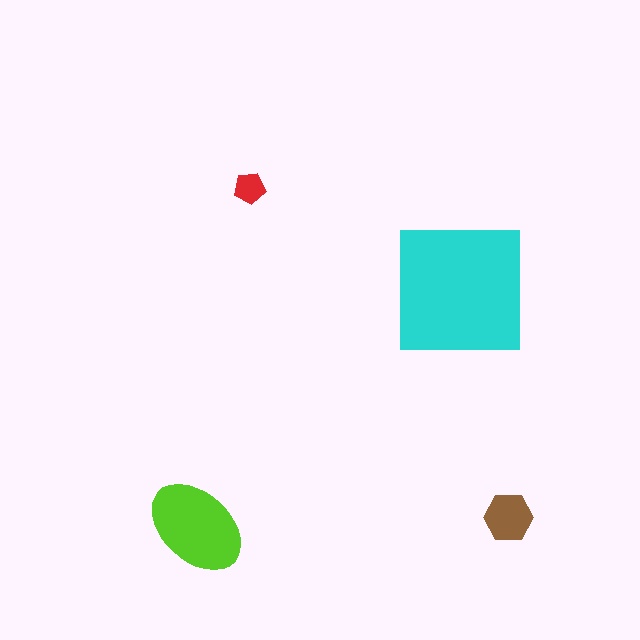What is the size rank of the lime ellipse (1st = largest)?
2nd.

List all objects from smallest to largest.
The red pentagon, the brown hexagon, the lime ellipse, the cyan square.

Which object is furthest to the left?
The lime ellipse is leftmost.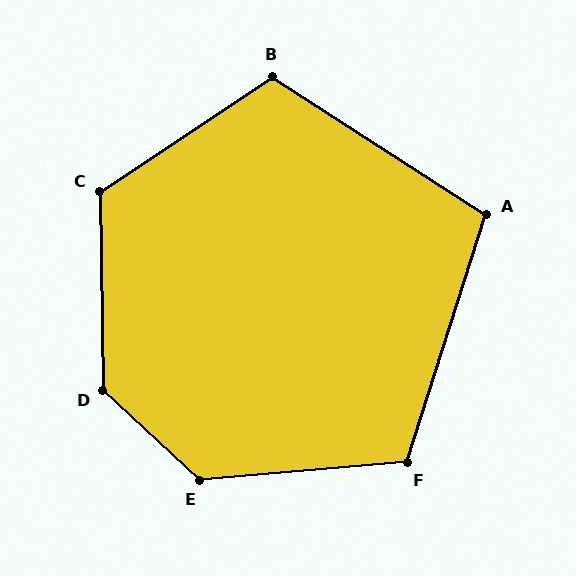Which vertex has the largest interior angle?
D, at approximately 134 degrees.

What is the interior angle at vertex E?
Approximately 132 degrees (obtuse).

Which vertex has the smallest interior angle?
A, at approximately 105 degrees.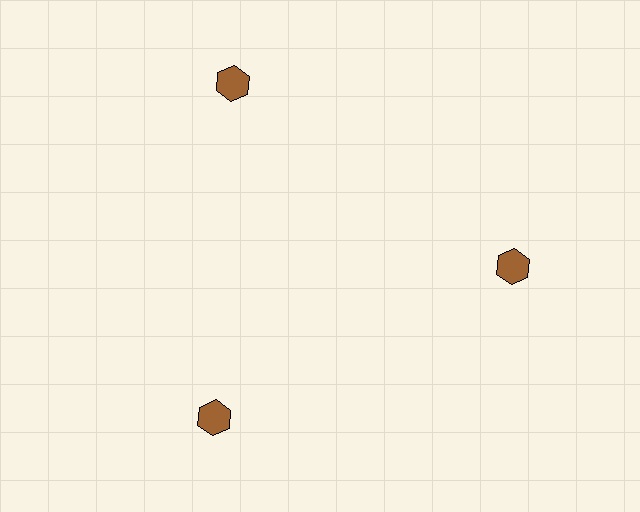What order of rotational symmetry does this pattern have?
This pattern has 3-fold rotational symmetry.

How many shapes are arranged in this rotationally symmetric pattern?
There are 3 shapes, arranged in 3 groups of 1.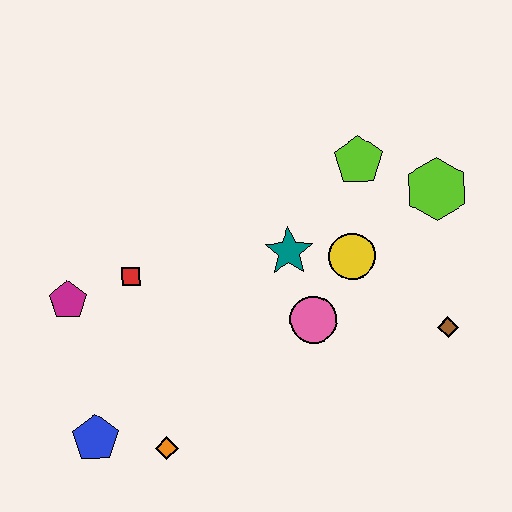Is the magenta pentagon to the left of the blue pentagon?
Yes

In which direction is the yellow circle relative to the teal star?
The yellow circle is to the right of the teal star.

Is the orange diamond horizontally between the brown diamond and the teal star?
No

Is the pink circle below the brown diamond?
No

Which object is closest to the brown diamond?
The yellow circle is closest to the brown diamond.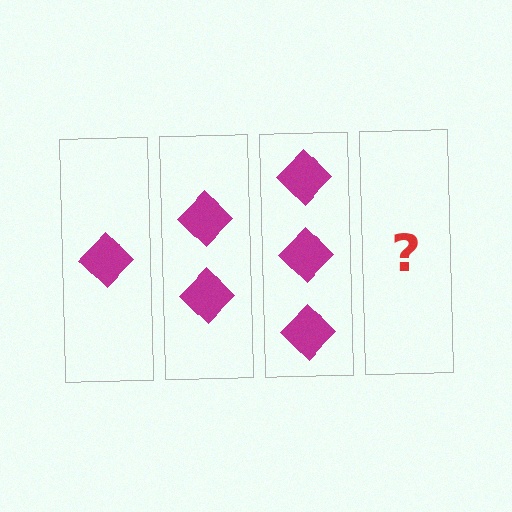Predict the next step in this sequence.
The next step is 4 diamonds.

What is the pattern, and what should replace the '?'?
The pattern is that each step adds one more diamond. The '?' should be 4 diamonds.